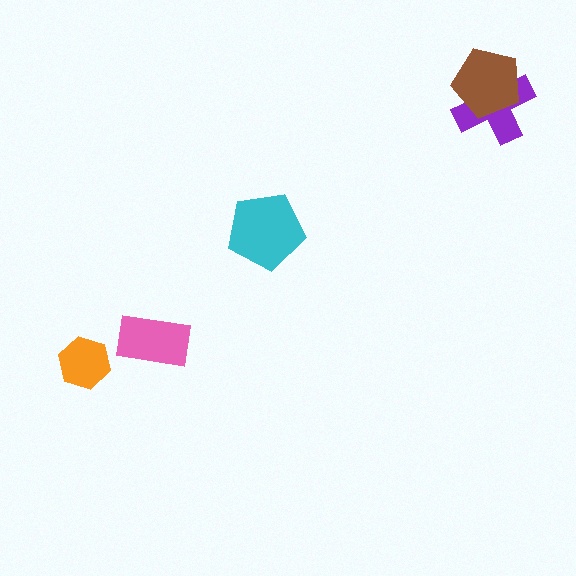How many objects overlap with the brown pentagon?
1 object overlaps with the brown pentagon.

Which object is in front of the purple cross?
The brown pentagon is in front of the purple cross.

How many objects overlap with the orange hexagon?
0 objects overlap with the orange hexagon.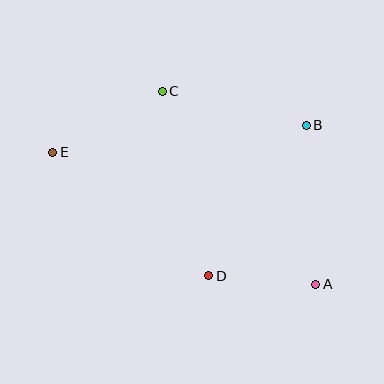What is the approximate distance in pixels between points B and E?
The distance between B and E is approximately 255 pixels.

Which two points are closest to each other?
Points A and D are closest to each other.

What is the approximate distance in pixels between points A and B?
The distance between A and B is approximately 159 pixels.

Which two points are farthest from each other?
Points A and E are farthest from each other.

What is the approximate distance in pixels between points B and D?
The distance between B and D is approximately 179 pixels.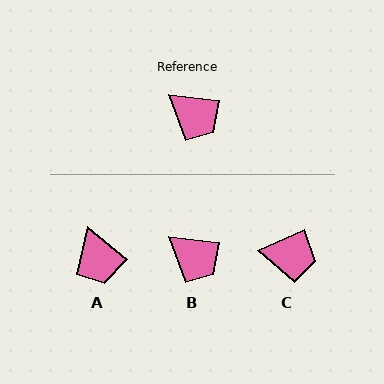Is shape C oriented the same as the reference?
No, it is off by about 30 degrees.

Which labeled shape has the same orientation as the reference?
B.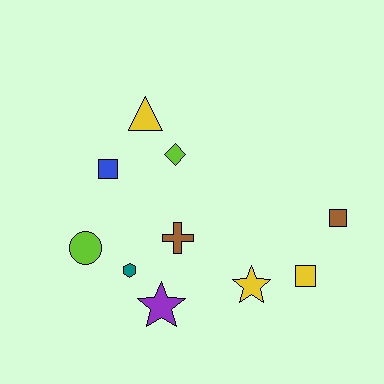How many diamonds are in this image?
There is 1 diamond.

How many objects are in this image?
There are 10 objects.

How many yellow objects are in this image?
There are 3 yellow objects.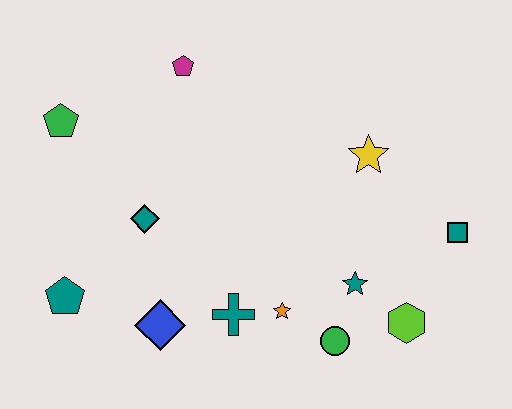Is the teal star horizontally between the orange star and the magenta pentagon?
No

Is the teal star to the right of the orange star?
Yes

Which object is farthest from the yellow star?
The teal pentagon is farthest from the yellow star.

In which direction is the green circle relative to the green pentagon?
The green circle is to the right of the green pentagon.